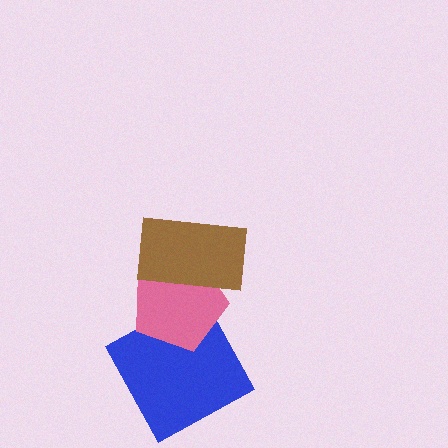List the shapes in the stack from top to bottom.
From top to bottom: the brown rectangle, the pink pentagon, the blue square.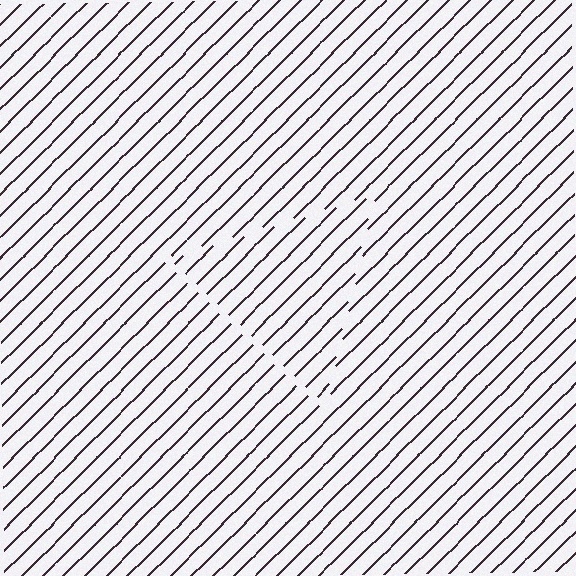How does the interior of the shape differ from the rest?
The interior of the shape contains the same grating, shifted by half a period — the contour is defined by the phase discontinuity where line-ends from the inner and outer gratings abut.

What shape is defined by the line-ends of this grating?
An illusory triangle. The interior of the shape contains the same grating, shifted by half a period — the contour is defined by the phase discontinuity where line-ends from the inner and outer gratings abut.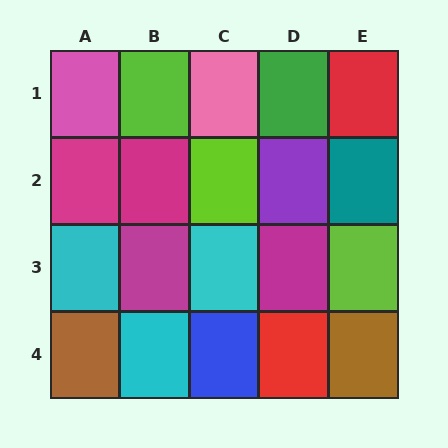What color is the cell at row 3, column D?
Magenta.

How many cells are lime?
3 cells are lime.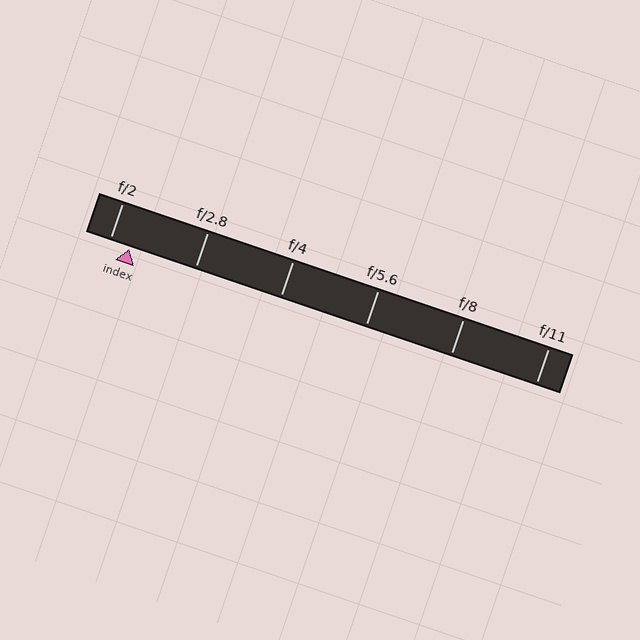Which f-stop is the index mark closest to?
The index mark is closest to f/2.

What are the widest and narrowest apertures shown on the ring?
The widest aperture shown is f/2 and the narrowest is f/11.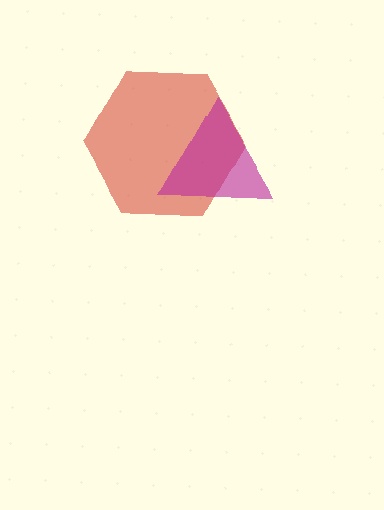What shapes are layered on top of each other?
The layered shapes are: a red hexagon, a magenta triangle.